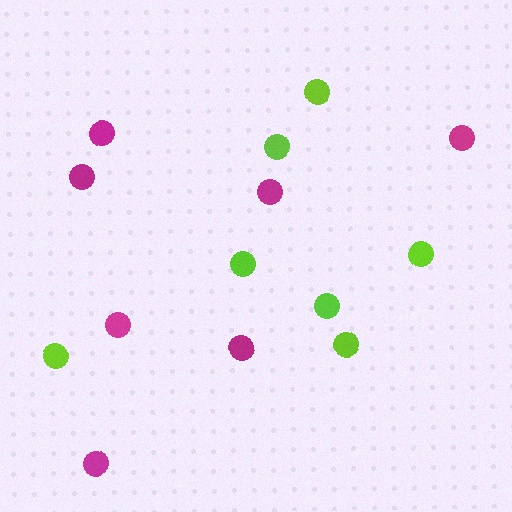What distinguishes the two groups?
There are 2 groups: one group of magenta circles (7) and one group of lime circles (7).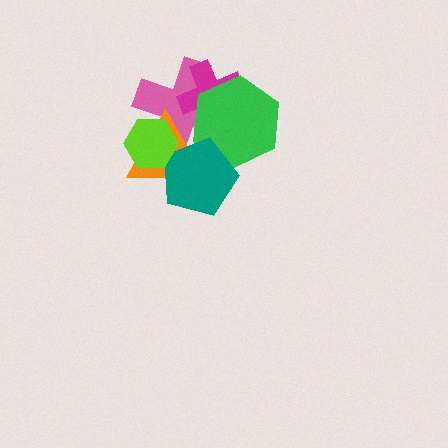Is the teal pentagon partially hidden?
Yes, it is partially covered by another shape.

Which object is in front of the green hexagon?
The teal pentagon is in front of the green hexagon.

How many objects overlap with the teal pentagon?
4 objects overlap with the teal pentagon.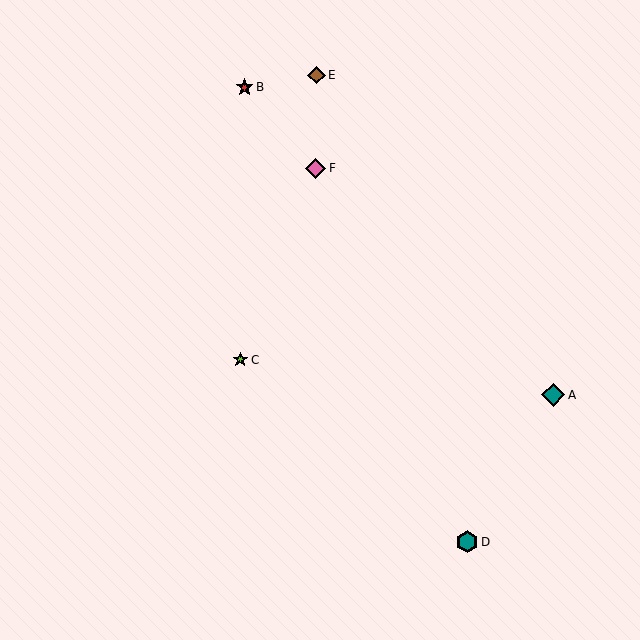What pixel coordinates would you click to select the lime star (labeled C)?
Click at (240, 360) to select the lime star C.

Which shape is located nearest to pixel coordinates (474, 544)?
The teal hexagon (labeled D) at (467, 542) is nearest to that location.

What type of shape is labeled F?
Shape F is a pink diamond.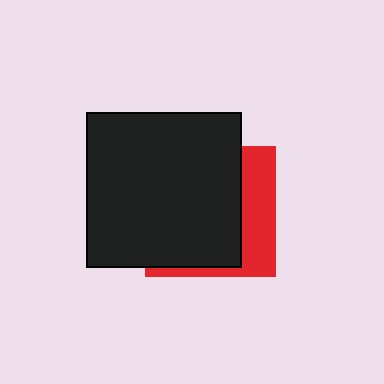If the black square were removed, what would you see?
You would see the complete red square.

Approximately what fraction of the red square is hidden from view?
Roughly 68% of the red square is hidden behind the black square.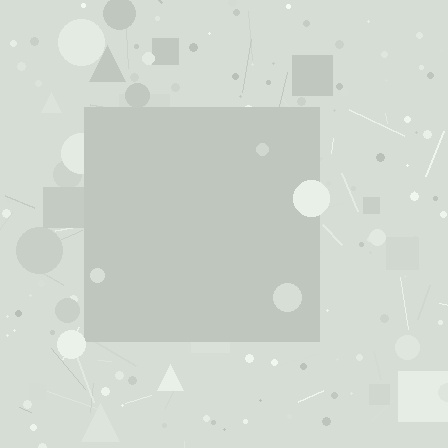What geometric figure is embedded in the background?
A square is embedded in the background.